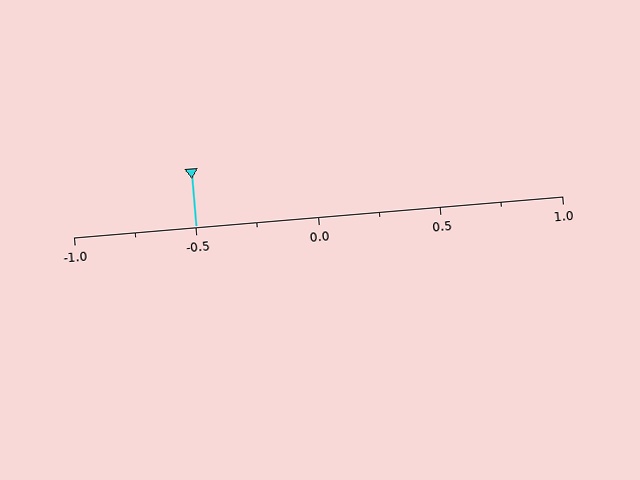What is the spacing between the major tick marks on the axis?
The major ticks are spaced 0.5 apart.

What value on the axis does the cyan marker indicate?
The marker indicates approximately -0.5.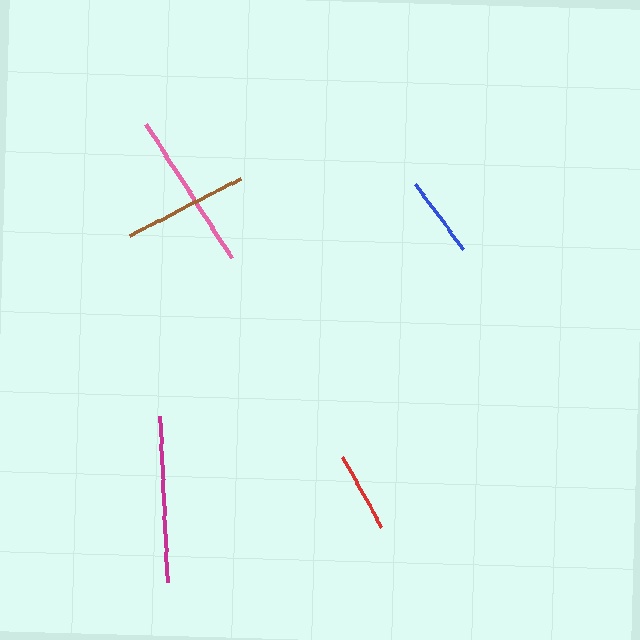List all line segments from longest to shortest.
From longest to shortest: magenta, pink, brown, blue, red.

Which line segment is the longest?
The magenta line is the longest at approximately 166 pixels.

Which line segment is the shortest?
The red line is the shortest at approximately 80 pixels.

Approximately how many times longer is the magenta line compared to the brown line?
The magenta line is approximately 1.3 times the length of the brown line.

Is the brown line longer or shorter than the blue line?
The brown line is longer than the blue line.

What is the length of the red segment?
The red segment is approximately 80 pixels long.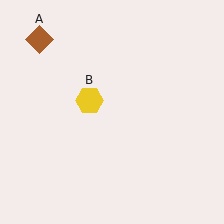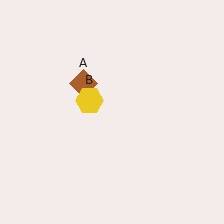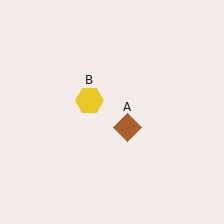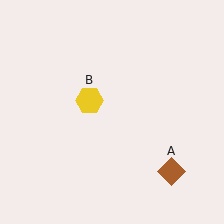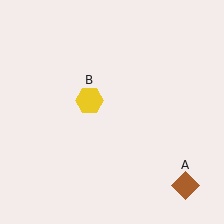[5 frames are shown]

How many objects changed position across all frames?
1 object changed position: brown diamond (object A).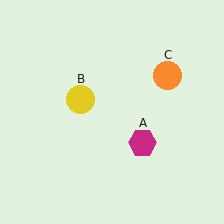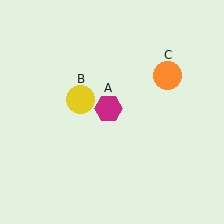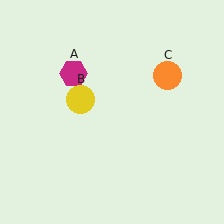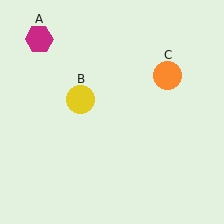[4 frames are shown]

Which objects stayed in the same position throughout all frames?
Yellow circle (object B) and orange circle (object C) remained stationary.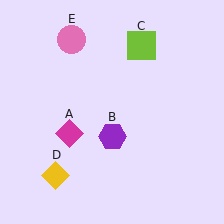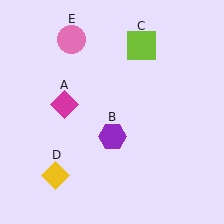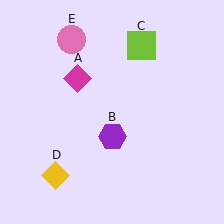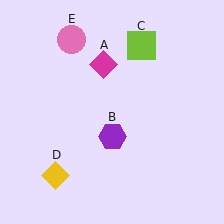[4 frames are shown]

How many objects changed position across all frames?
1 object changed position: magenta diamond (object A).